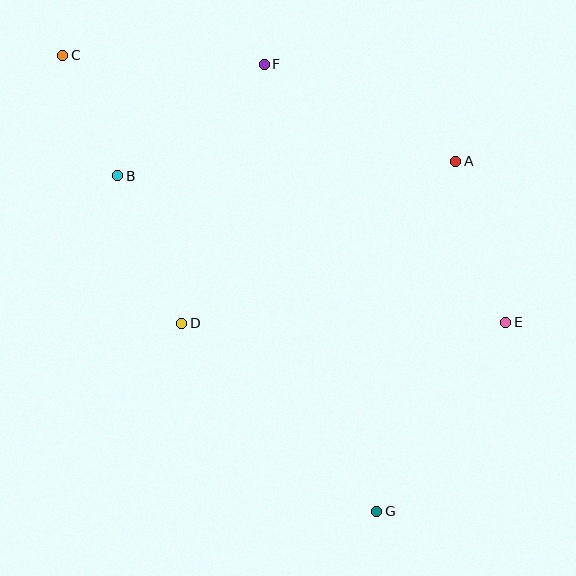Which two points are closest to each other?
Points B and C are closest to each other.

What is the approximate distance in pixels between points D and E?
The distance between D and E is approximately 324 pixels.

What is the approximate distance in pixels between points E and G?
The distance between E and G is approximately 229 pixels.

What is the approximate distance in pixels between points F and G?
The distance between F and G is approximately 461 pixels.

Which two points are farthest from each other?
Points C and G are farthest from each other.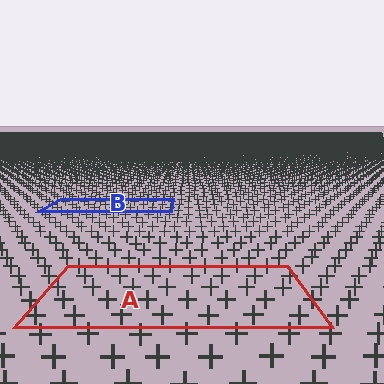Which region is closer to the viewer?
Region A is closer. The texture elements there are larger and more spread out.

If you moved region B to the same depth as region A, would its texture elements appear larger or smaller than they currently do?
They would appear larger. At a closer depth, the same texture elements are projected at a bigger on-screen size.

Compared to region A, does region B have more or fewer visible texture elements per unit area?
Region B has more texture elements per unit area — they are packed more densely because it is farther away.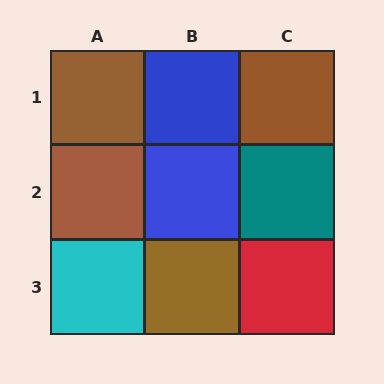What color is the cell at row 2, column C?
Teal.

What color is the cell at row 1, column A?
Brown.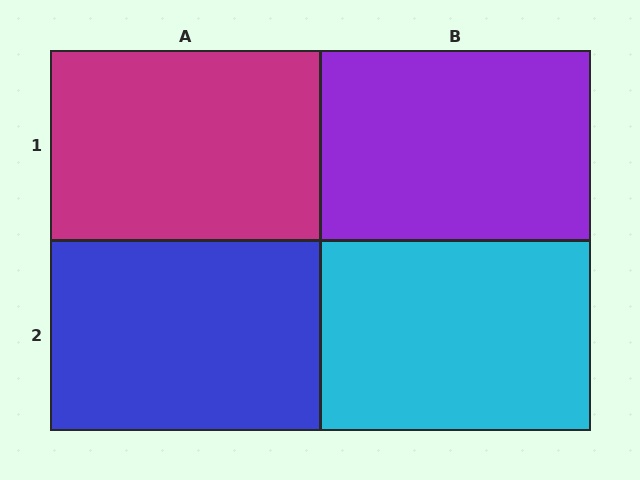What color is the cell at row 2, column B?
Cyan.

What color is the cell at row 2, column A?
Blue.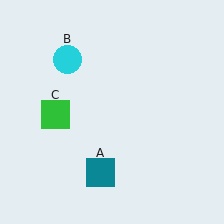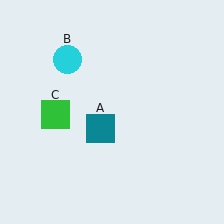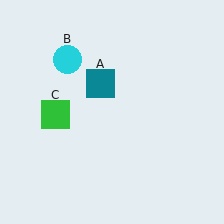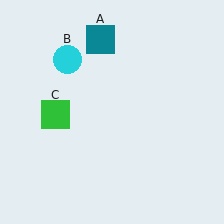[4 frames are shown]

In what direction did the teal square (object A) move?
The teal square (object A) moved up.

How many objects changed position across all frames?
1 object changed position: teal square (object A).